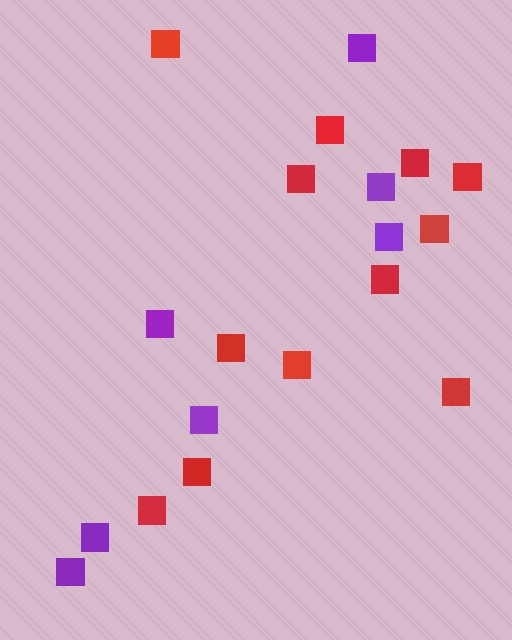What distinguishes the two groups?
There are 2 groups: one group of purple squares (7) and one group of red squares (12).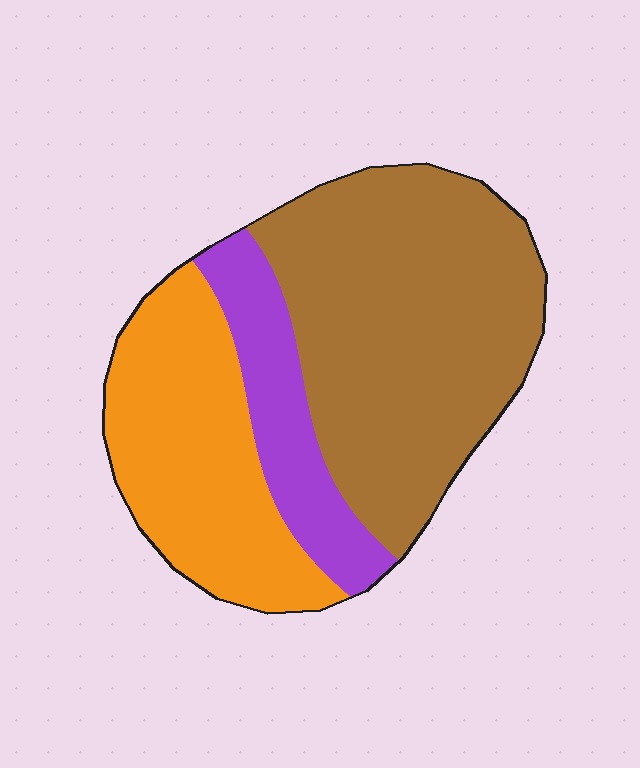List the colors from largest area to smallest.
From largest to smallest: brown, orange, purple.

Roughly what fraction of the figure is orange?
Orange takes up about one third (1/3) of the figure.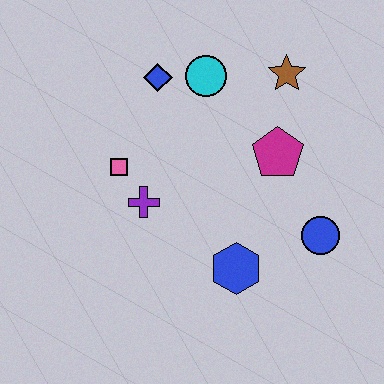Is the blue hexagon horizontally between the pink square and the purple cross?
No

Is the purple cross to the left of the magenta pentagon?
Yes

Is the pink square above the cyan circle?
No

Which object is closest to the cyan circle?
The blue diamond is closest to the cyan circle.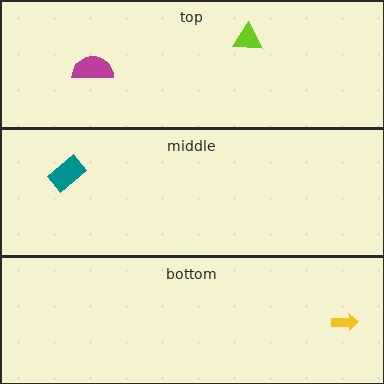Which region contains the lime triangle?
The top region.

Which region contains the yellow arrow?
The bottom region.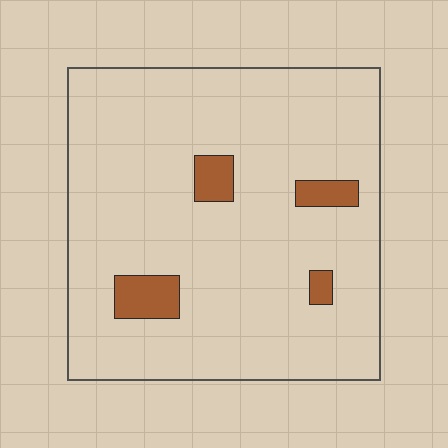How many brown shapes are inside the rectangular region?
4.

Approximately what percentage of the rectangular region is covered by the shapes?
Approximately 5%.